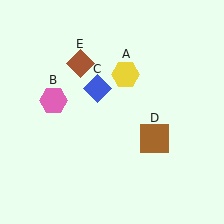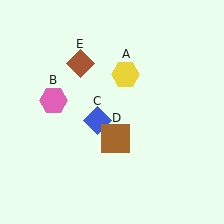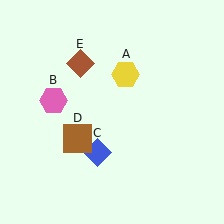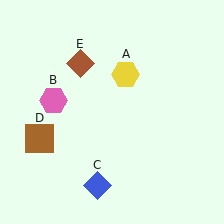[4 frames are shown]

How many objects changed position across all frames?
2 objects changed position: blue diamond (object C), brown square (object D).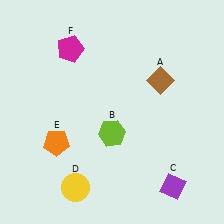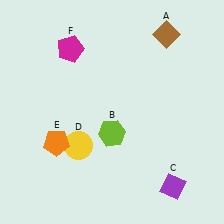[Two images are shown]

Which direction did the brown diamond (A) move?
The brown diamond (A) moved up.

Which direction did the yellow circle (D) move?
The yellow circle (D) moved up.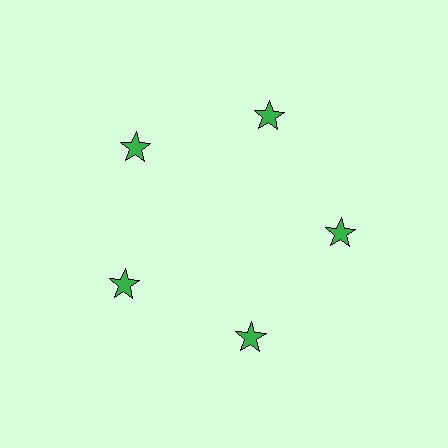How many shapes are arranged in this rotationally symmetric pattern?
There are 5 shapes, arranged in 5 groups of 1.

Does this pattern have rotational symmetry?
Yes, this pattern has 5-fold rotational symmetry. It looks the same after rotating 72 degrees around the center.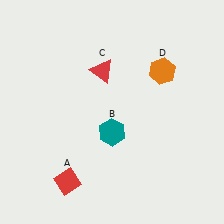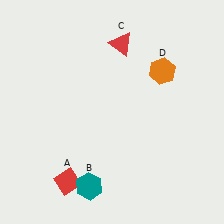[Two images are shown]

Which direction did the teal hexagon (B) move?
The teal hexagon (B) moved down.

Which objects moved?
The objects that moved are: the teal hexagon (B), the red triangle (C).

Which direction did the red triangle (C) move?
The red triangle (C) moved up.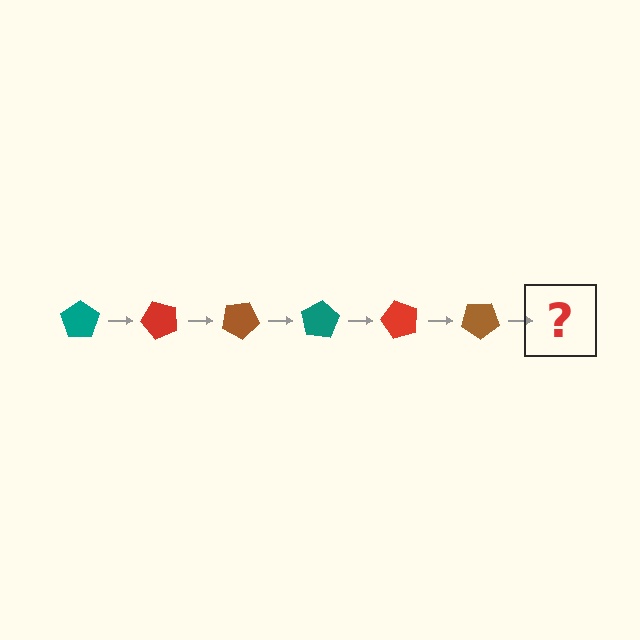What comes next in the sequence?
The next element should be a teal pentagon, rotated 300 degrees from the start.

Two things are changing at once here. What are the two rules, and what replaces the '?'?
The two rules are that it rotates 50 degrees each step and the color cycles through teal, red, and brown. The '?' should be a teal pentagon, rotated 300 degrees from the start.